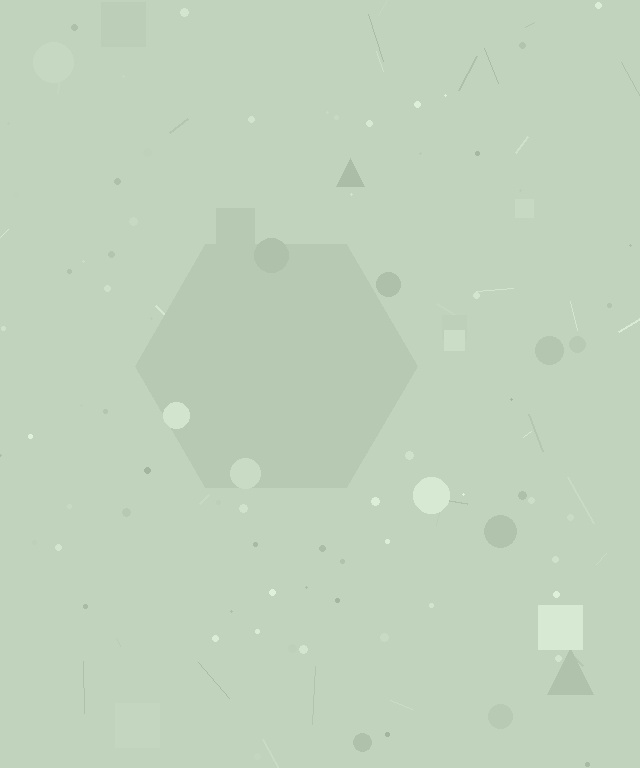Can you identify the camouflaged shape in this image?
The camouflaged shape is a hexagon.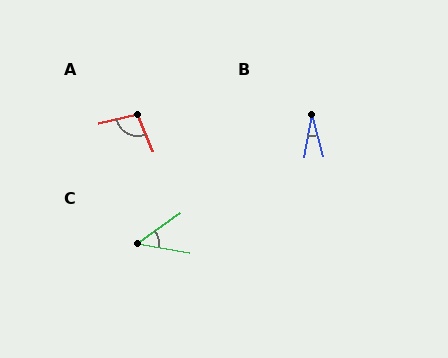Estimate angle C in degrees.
Approximately 45 degrees.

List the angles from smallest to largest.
B (25°), C (45°), A (99°).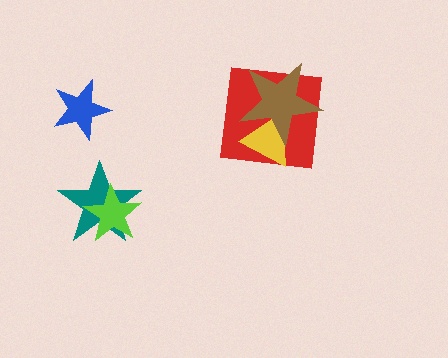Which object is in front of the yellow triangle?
The brown star is in front of the yellow triangle.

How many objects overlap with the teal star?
1 object overlaps with the teal star.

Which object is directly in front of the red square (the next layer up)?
The yellow triangle is directly in front of the red square.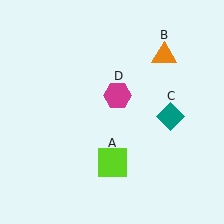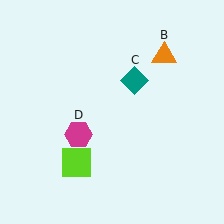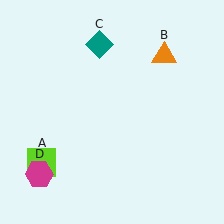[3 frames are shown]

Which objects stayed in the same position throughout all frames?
Orange triangle (object B) remained stationary.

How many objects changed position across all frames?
3 objects changed position: lime square (object A), teal diamond (object C), magenta hexagon (object D).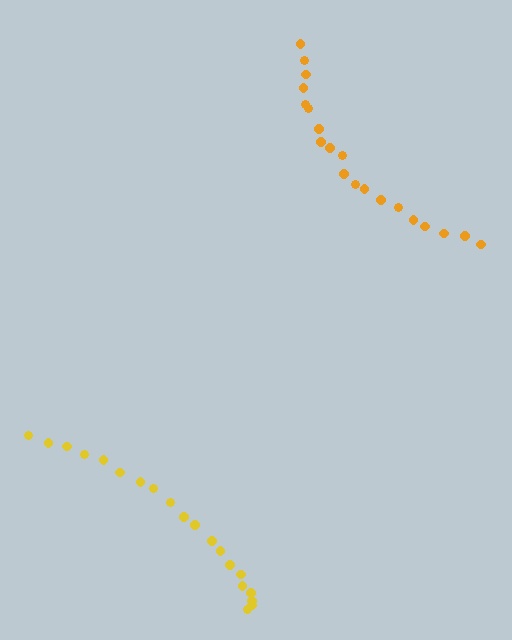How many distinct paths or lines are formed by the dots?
There are 2 distinct paths.